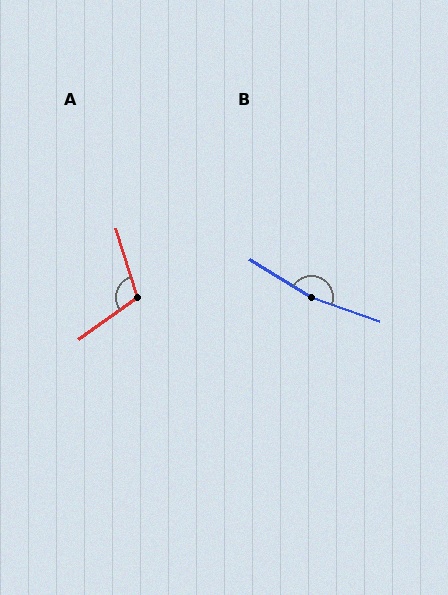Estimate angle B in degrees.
Approximately 168 degrees.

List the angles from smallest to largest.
A (108°), B (168°).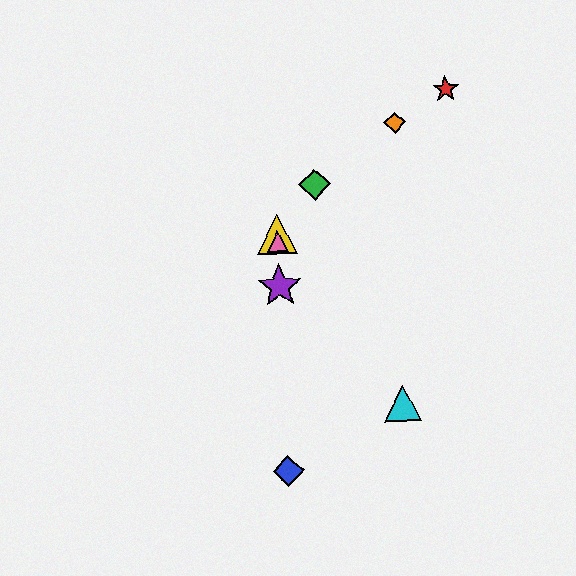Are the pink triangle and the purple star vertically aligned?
Yes, both are at x≈277.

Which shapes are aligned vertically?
The blue diamond, the yellow triangle, the purple star, the pink triangle are aligned vertically.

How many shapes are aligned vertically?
4 shapes (the blue diamond, the yellow triangle, the purple star, the pink triangle) are aligned vertically.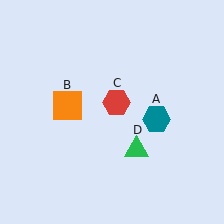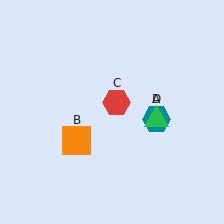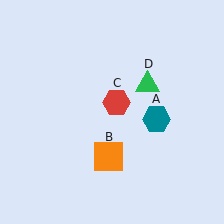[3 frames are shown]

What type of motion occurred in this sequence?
The orange square (object B), green triangle (object D) rotated counterclockwise around the center of the scene.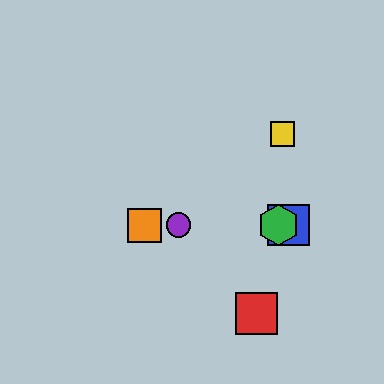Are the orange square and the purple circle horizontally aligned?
Yes, both are at y≈225.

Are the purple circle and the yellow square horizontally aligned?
No, the purple circle is at y≈225 and the yellow square is at y≈134.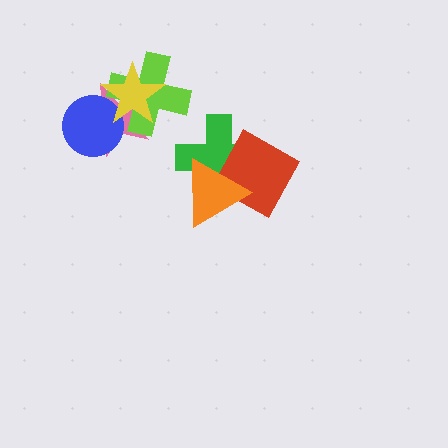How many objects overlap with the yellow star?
3 objects overlap with the yellow star.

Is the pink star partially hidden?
Yes, it is partially covered by another shape.